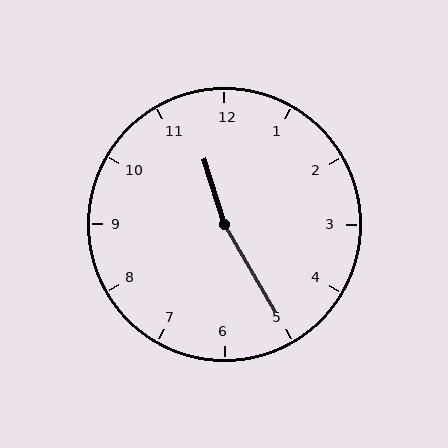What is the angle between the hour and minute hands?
Approximately 168 degrees.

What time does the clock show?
11:25.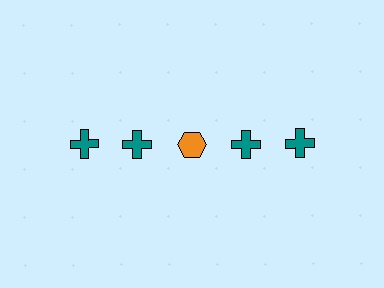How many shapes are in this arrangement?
There are 5 shapes arranged in a grid pattern.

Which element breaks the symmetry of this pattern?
The orange hexagon in the top row, center column breaks the symmetry. All other shapes are teal crosses.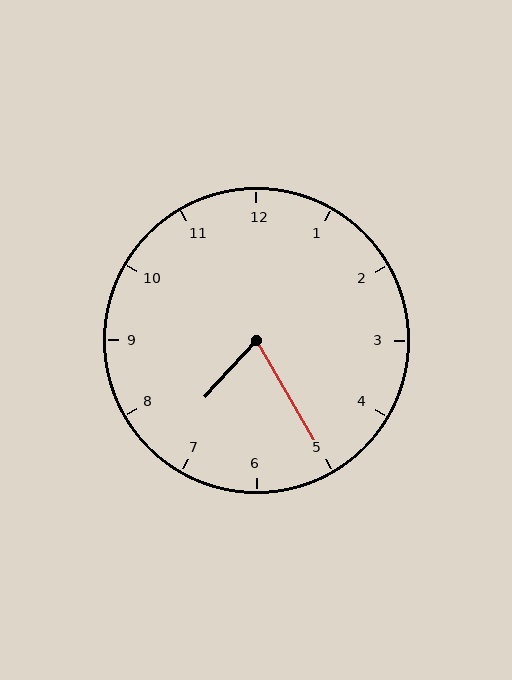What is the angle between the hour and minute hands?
Approximately 72 degrees.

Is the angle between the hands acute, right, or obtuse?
It is acute.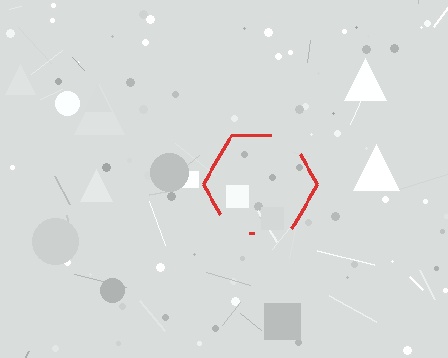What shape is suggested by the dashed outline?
The dashed outline suggests a hexagon.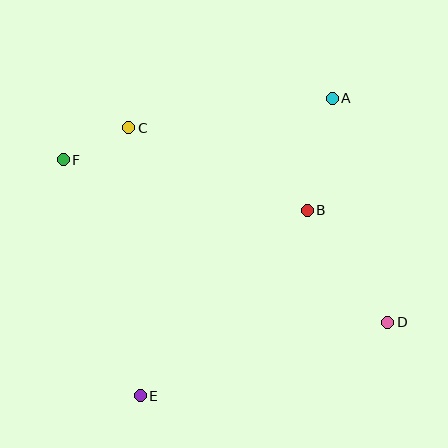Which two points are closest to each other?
Points C and F are closest to each other.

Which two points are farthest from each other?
Points D and F are farthest from each other.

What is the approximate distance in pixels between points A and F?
The distance between A and F is approximately 276 pixels.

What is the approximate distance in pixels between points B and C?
The distance between B and C is approximately 196 pixels.